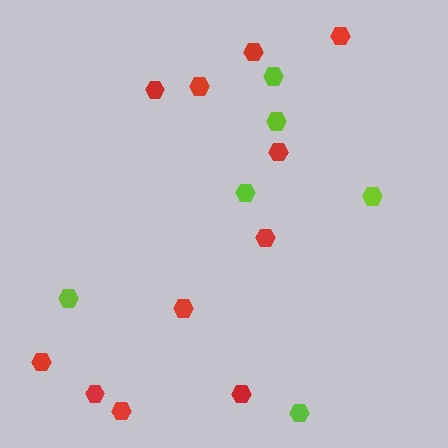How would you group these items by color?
There are 2 groups: one group of lime hexagons (6) and one group of red hexagons (11).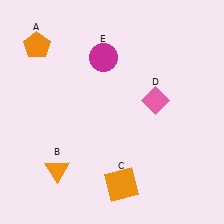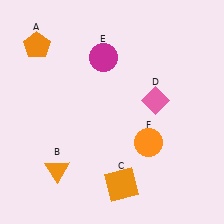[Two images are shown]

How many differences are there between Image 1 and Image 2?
There is 1 difference between the two images.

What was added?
An orange circle (F) was added in Image 2.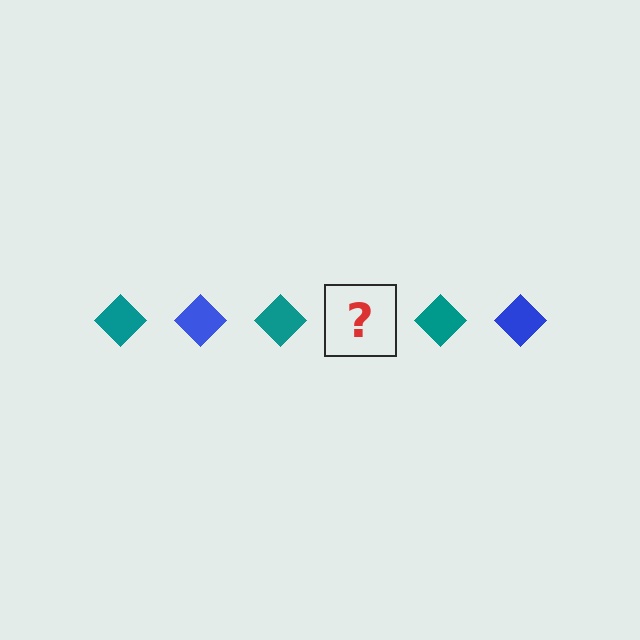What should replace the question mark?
The question mark should be replaced with a blue diamond.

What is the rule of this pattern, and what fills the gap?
The rule is that the pattern cycles through teal, blue diamonds. The gap should be filled with a blue diamond.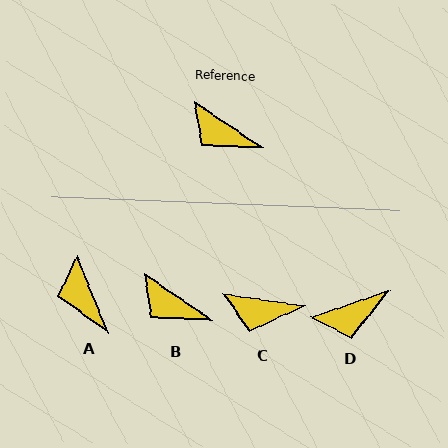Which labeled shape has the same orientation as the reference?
B.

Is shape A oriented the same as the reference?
No, it is off by about 34 degrees.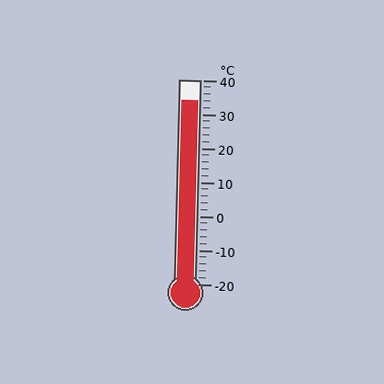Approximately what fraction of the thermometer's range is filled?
The thermometer is filled to approximately 90% of its range.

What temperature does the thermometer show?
The thermometer shows approximately 34°C.